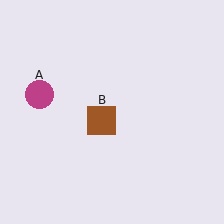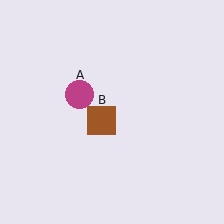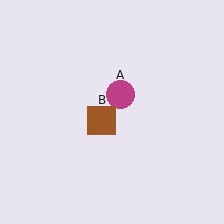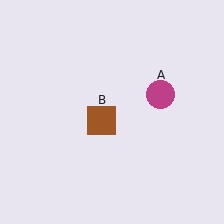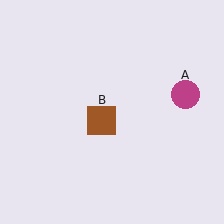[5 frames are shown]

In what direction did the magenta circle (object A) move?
The magenta circle (object A) moved right.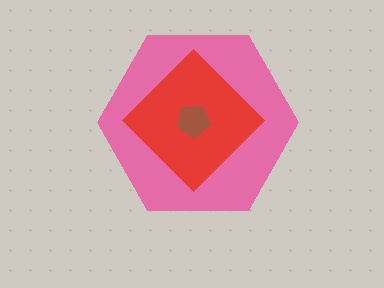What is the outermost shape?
The pink hexagon.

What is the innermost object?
The brown pentagon.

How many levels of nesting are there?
3.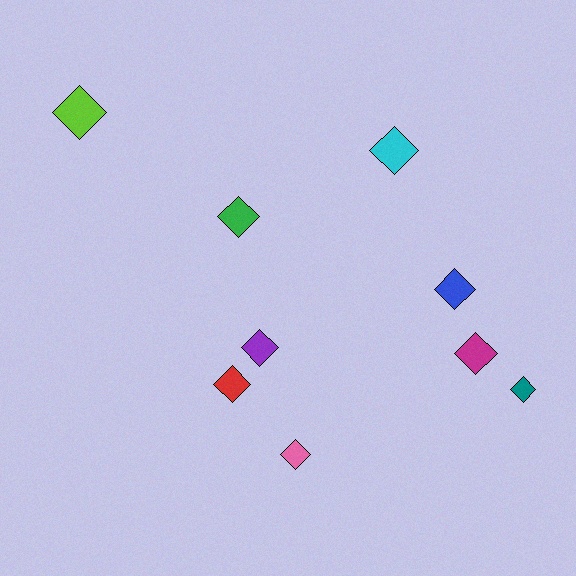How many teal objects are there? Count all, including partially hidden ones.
There is 1 teal object.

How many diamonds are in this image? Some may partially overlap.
There are 9 diamonds.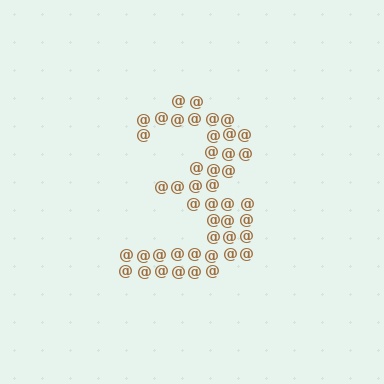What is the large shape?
The large shape is the digit 3.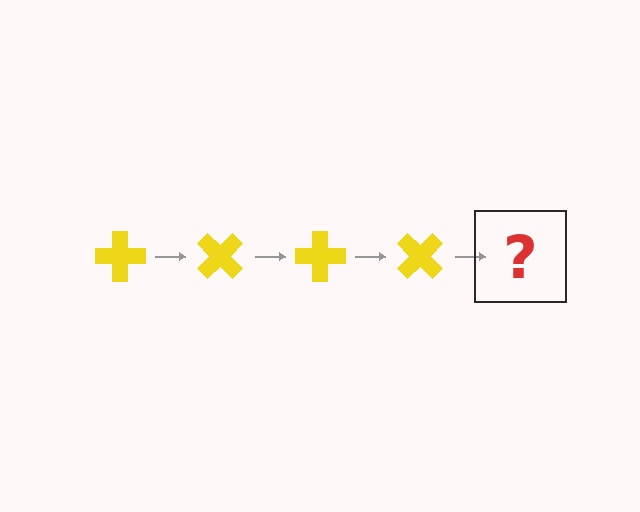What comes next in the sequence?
The next element should be a yellow cross rotated 180 degrees.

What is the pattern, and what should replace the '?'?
The pattern is that the cross rotates 45 degrees each step. The '?' should be a yellow cross rotated 180 degrees.